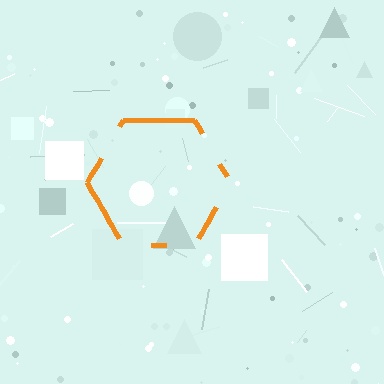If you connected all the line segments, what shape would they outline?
They would outline a hexagon.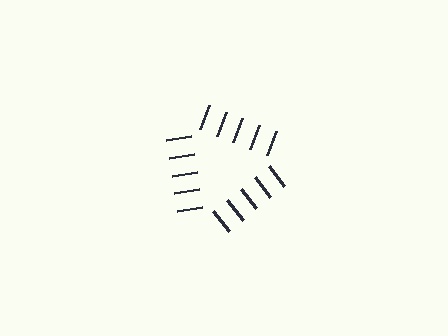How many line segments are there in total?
15 — 5 along each of the 3 edges.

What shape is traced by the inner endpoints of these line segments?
An illusory triangle — the line segments terminate on its edges but no continuous stroke is drawn.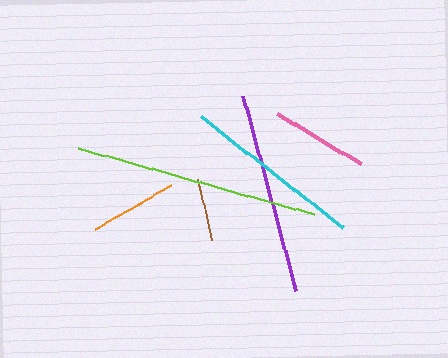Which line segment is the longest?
The lime line is the longest at approximately 244 pixels.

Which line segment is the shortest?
The brown line is the shortest at approximately 63 pixels.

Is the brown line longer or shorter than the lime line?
The lime line is longer than the brown line.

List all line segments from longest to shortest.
From longest to shortest: lime, purple, cyan, pink, orange, brown.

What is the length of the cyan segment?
The cyan segment is approximately 180 pixels long.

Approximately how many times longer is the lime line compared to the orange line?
The lime line is approximately 2.8 times the length of the orange line.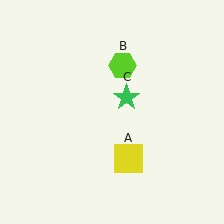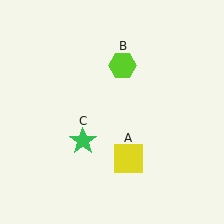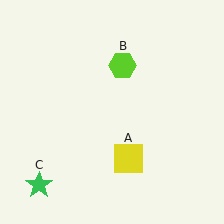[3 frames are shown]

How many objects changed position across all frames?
1 object changed position: green star (object C).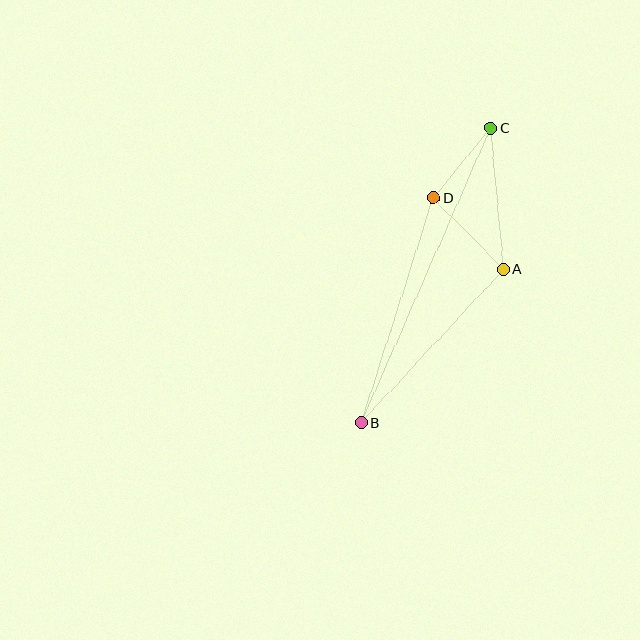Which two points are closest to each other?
Points C and D are closest to each other.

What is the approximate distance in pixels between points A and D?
The distance between A and D is approximately 100 pixels.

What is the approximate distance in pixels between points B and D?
The distance between B and D is approximately 236 pixels.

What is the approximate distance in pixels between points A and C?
The distance between A and C is approximately 141 pixels.